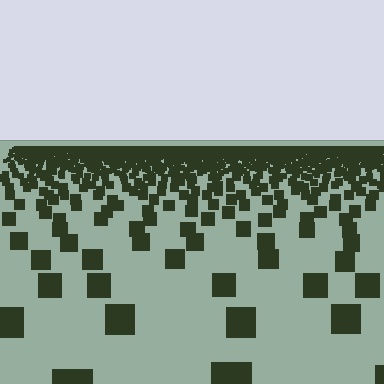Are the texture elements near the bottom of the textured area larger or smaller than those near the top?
Larger. Near the bottom, elements are closer to the viewer and appear at a bigger on-screen size.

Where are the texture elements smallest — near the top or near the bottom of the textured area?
Near the top.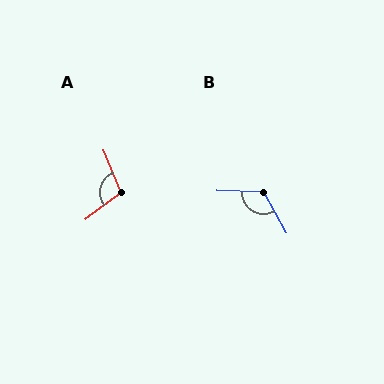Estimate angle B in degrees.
Approximately 121 degrees.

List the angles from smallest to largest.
A (105°), B (121°).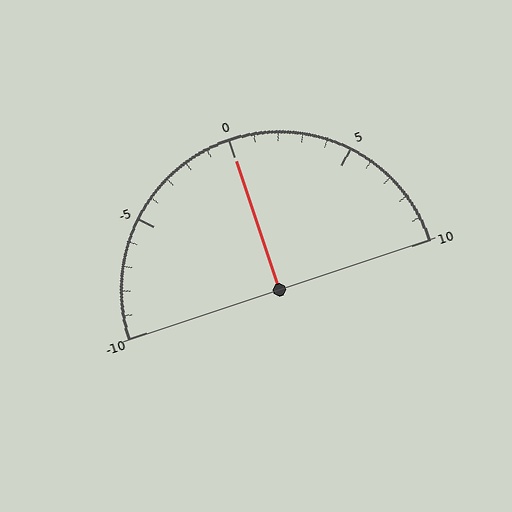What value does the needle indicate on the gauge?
The needle indicates approximately 0.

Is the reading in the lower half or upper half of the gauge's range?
The reading is in the upper half of the range (-10 to 10).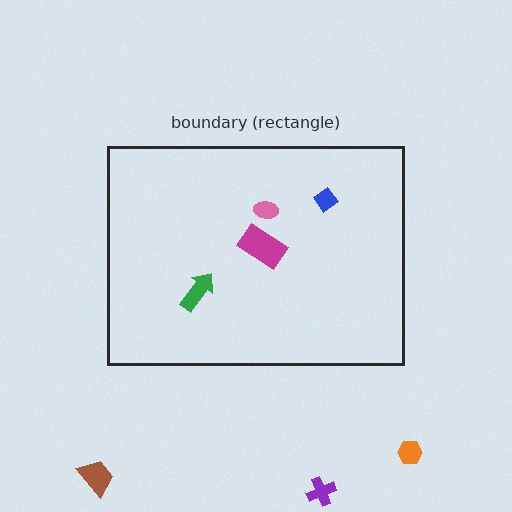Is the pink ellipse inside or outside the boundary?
Inside.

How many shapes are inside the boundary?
4 inside, 3 outside.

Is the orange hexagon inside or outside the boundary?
Outside.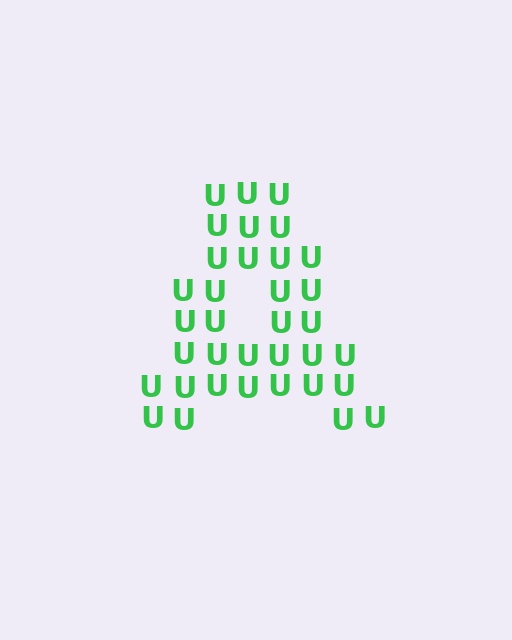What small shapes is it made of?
It is made of small letter U's.